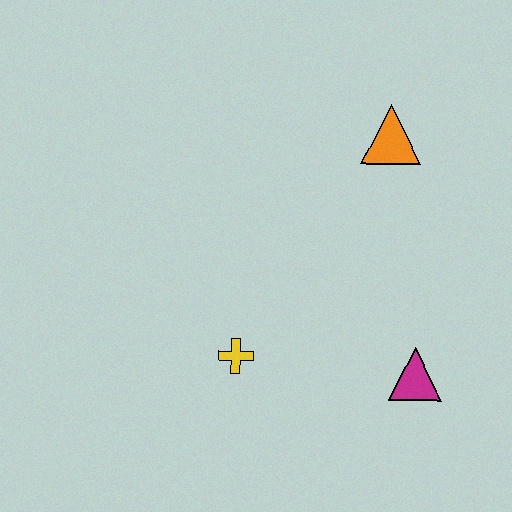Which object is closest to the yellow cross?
The magenta triangle is closest to the yellow cross.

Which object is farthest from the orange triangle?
The yellow cross is farthest from the orange triangle.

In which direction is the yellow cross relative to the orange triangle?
The yellow cross is below the orange triangle.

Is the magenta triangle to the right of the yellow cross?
Yes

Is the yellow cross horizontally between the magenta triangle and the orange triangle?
No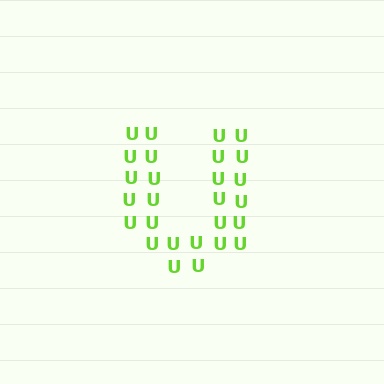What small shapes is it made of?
It is made of small letter U's.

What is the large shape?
The large shape is the letter U.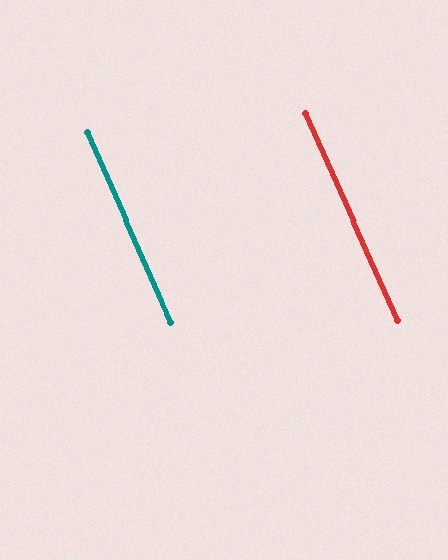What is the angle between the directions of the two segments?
Approximately 0 degrees.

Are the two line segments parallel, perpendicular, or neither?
Parallel — their directions differ by only 0.0°.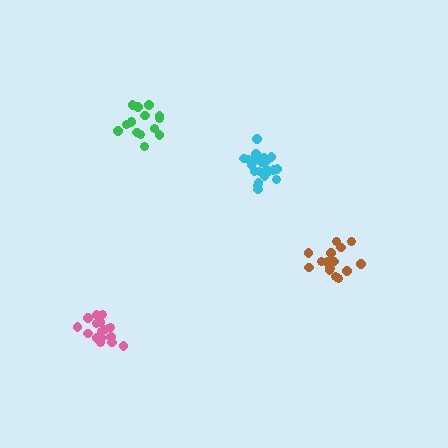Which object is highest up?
The green cluster is topmost.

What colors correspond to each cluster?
The clusters are colored: cyan, green, brown, pink.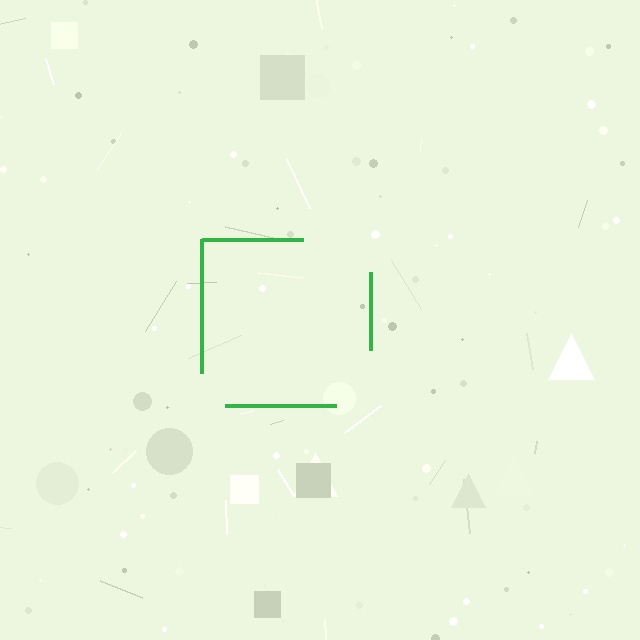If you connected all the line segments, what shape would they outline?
They would outline a square.